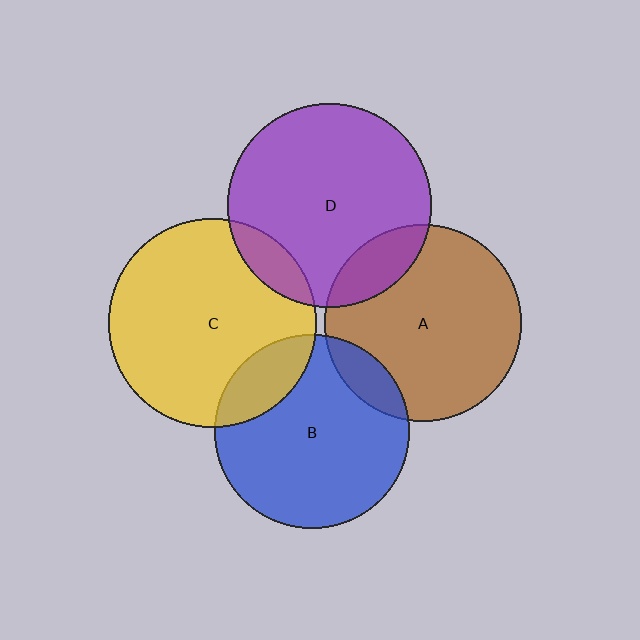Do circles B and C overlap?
Yes.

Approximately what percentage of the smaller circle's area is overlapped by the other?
Approximately 15%.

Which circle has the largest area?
Circle C (yellow).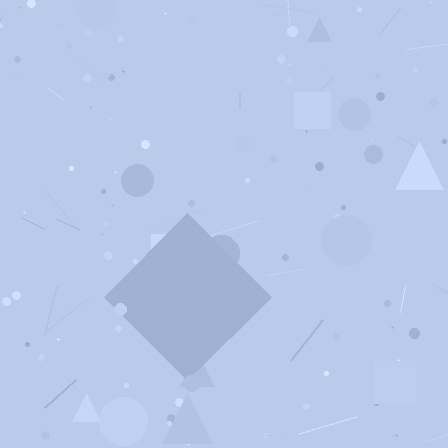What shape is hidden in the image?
A diamond is hidden in the image.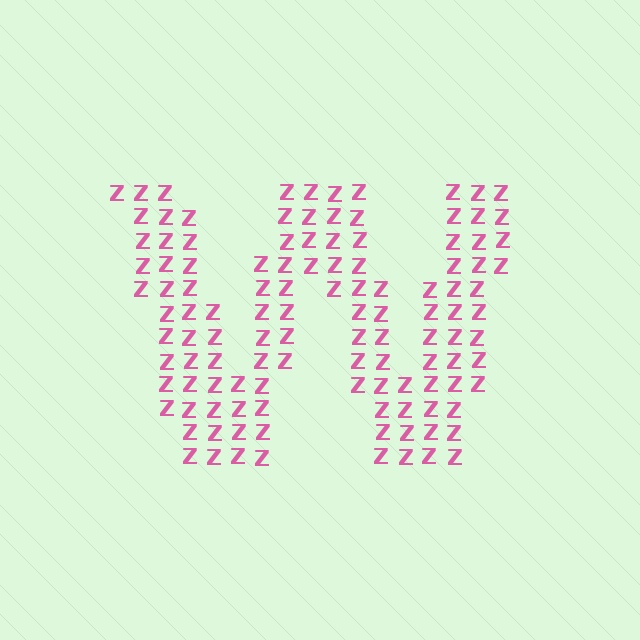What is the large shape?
The large shape is the letter W.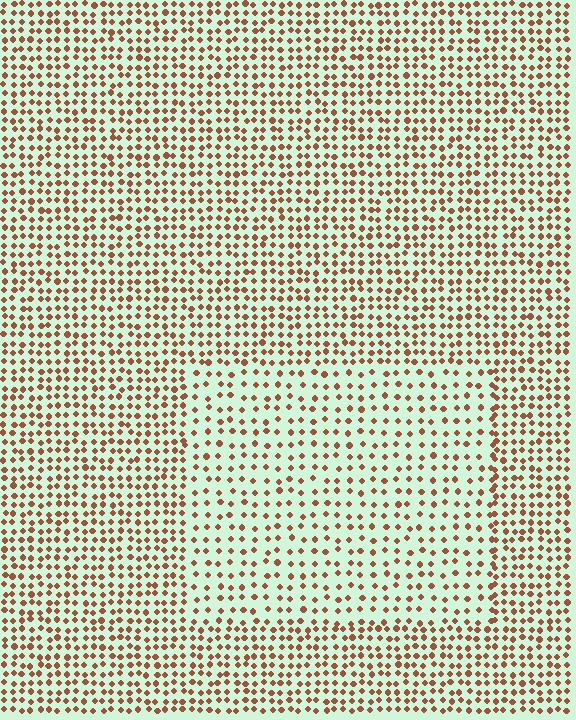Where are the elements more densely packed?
The elements are more densely packed outside the rectangle boundary.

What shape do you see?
I see a rectangle.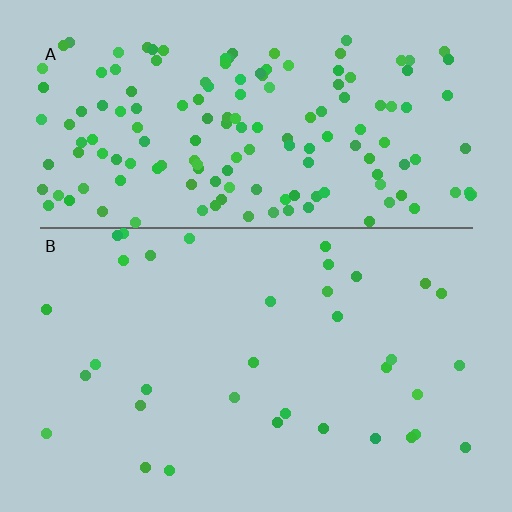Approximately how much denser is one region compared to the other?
Approximately 4.7× — region A over region B.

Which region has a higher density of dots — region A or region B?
A (the top).